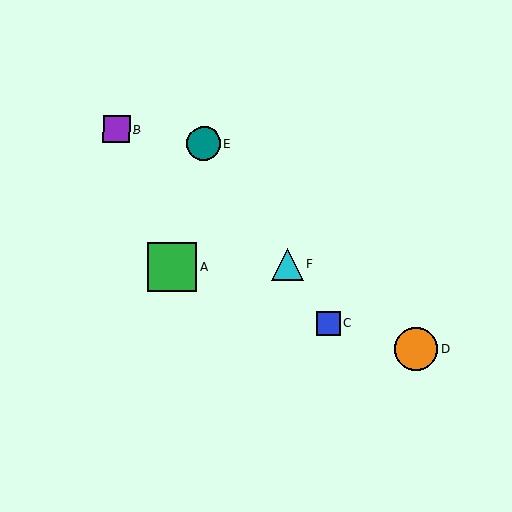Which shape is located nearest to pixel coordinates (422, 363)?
The orange circle (labeled D) at (416, 349) is nearest to that location.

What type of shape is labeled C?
Shape C is a blue square.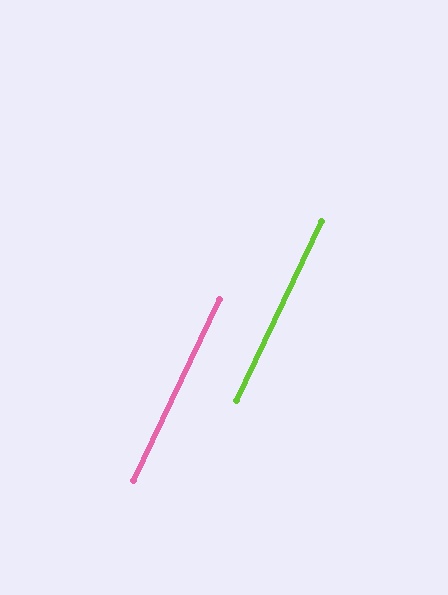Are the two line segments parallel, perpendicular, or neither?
Parallel — their directions differ by only 0.1°.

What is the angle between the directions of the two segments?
Approximately 0 degrees.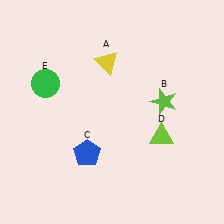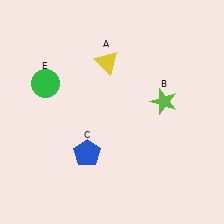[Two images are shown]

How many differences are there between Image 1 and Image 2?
There is 1 difference between the two images.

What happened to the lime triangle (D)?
The lime triangle (D) was removed in Image 2. It was in the bottom-right area of Image 1.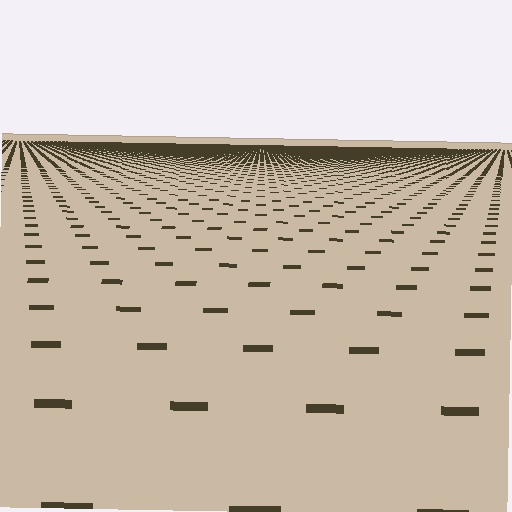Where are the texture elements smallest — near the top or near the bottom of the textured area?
Near the top.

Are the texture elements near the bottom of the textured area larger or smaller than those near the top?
Larger. Near the bottom, elements are closer to the viewer and appear at a bigger on-screen size.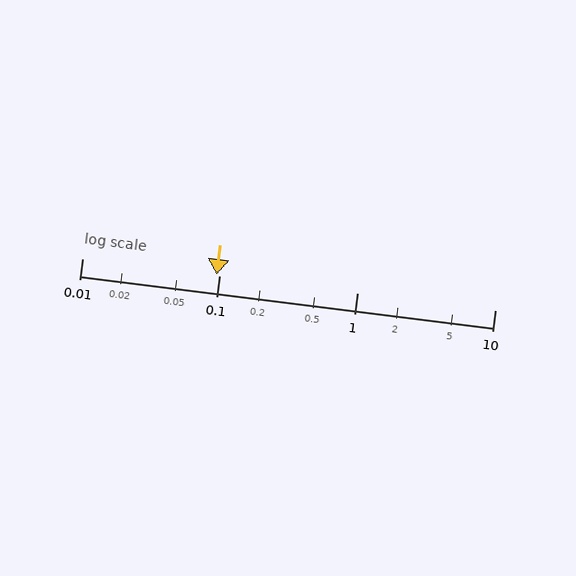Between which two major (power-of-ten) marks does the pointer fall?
The pointer is between 0.01 and 0.1.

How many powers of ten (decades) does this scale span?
The scale spans 3 decades, from 0.01 to 10.